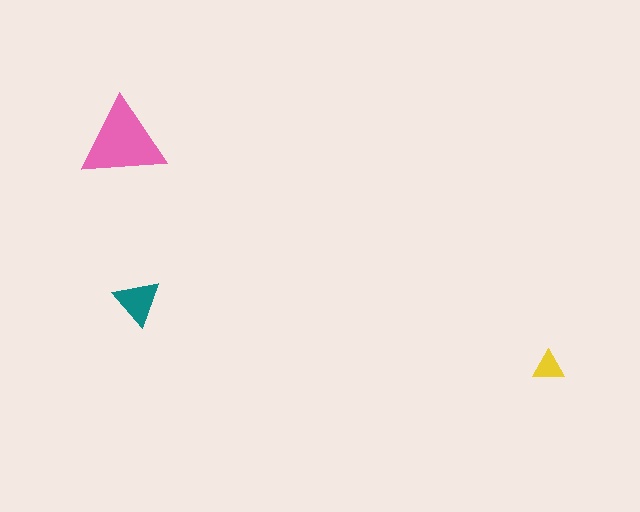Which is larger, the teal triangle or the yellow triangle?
The teal one.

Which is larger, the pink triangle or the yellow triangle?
The pink one.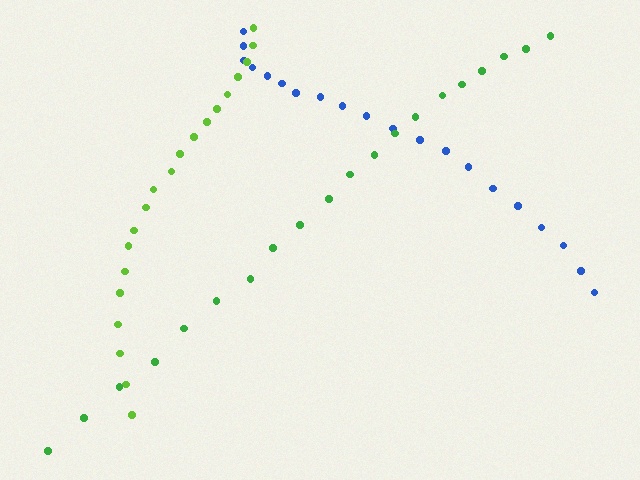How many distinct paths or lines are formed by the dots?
There are 3 distinct paths.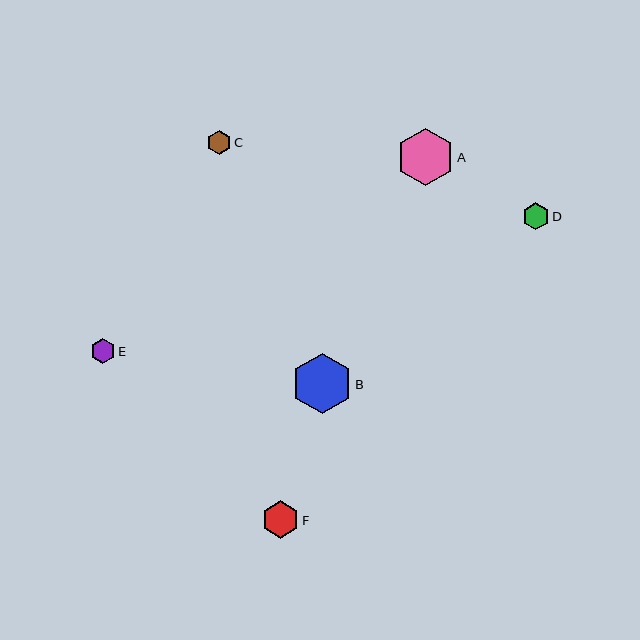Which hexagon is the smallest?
Hexagon C is the smallest with a size of approximately 24 pixels.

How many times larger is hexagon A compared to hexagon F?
Hexagon A is approximately 1.5 times the size of hexagon F.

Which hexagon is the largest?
Hexagon B is the largest with a size of approximately 60 pixels.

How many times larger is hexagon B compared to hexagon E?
Hexagon B is approximately 2.4 times the size of hexagon E.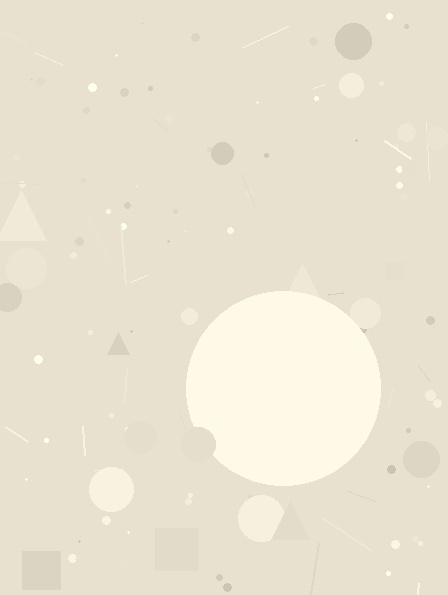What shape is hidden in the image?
A circle is hidden in the image.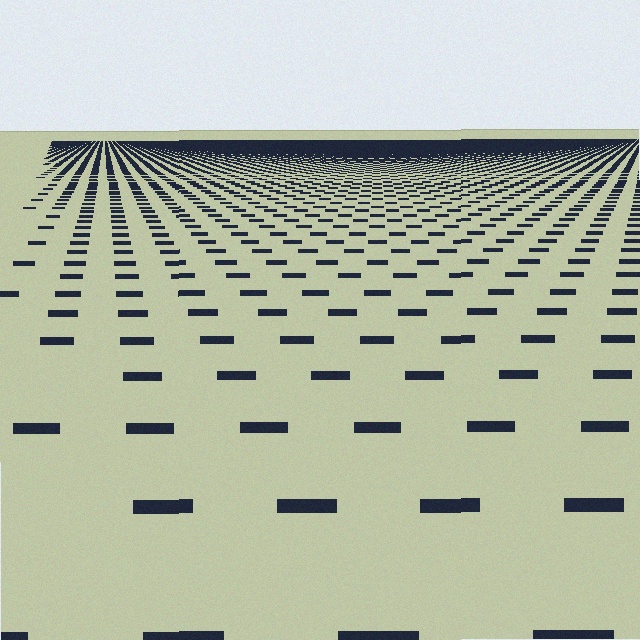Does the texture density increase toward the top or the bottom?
Density increases toward the top.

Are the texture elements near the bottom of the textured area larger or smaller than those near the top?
Larger. Near the bottom, elements are closer to the viewer and appear at a bigger on-screen size.